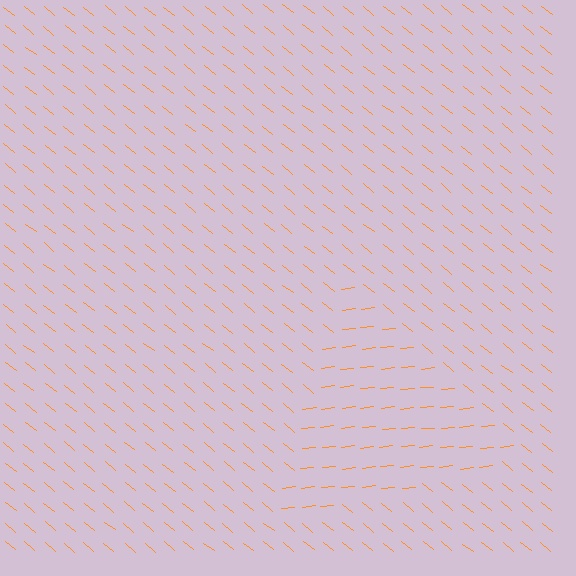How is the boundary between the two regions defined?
The boundary is defined purely by a change in line orientation (approximately 45 degrees difference). All lines are the same color and thickness.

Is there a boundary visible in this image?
Yes, there is a texture boundary formed by a change in line orientation.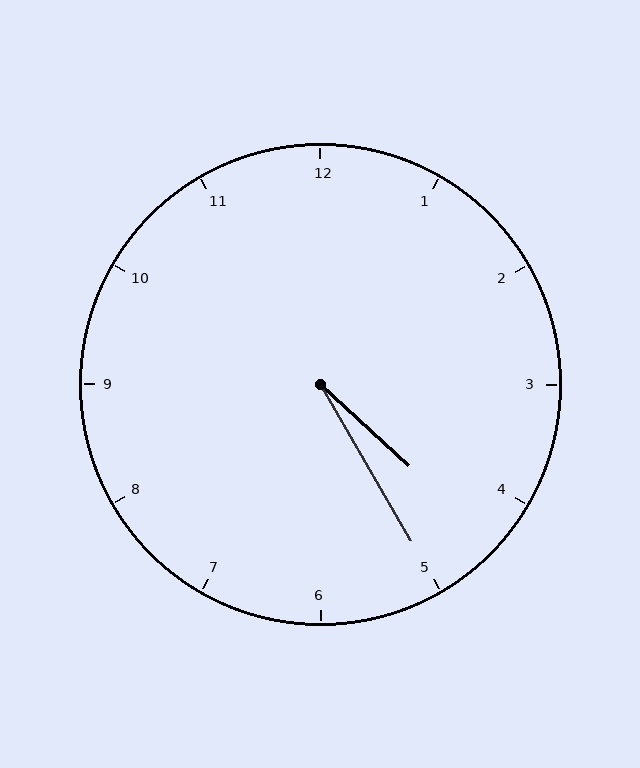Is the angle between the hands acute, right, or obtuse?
It is acute.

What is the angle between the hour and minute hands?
Approximately 18 degrees.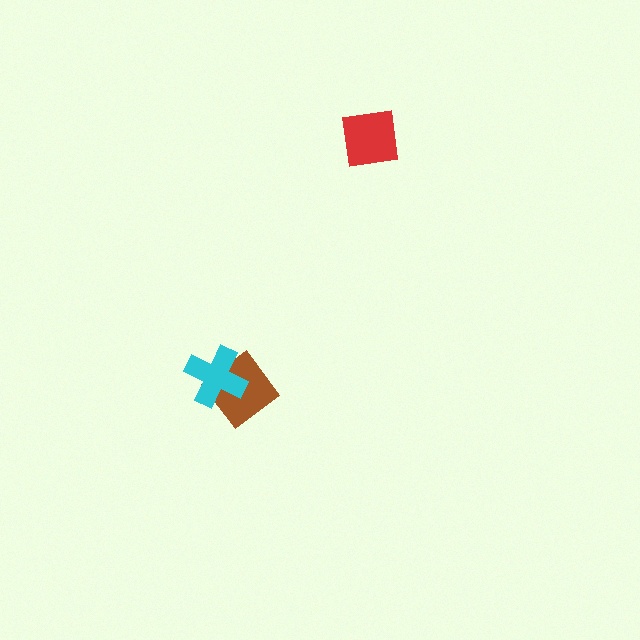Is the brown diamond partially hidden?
Yes, it is partially covered by another shape.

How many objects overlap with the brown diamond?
1 object overlaps with the brown diamond.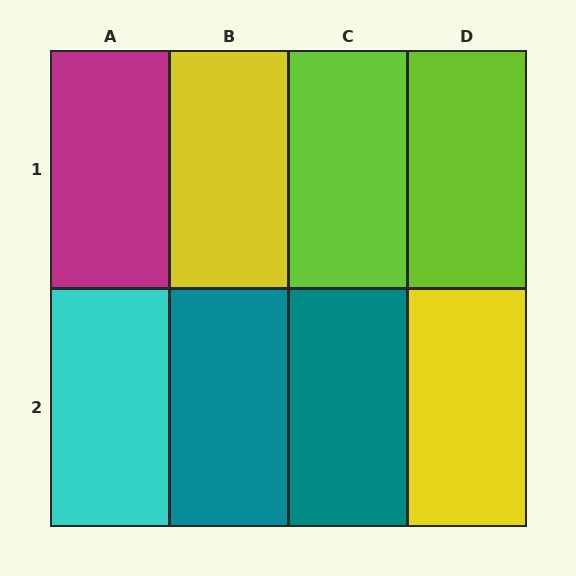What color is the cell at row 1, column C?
Lime.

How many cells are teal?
2 cells are teal.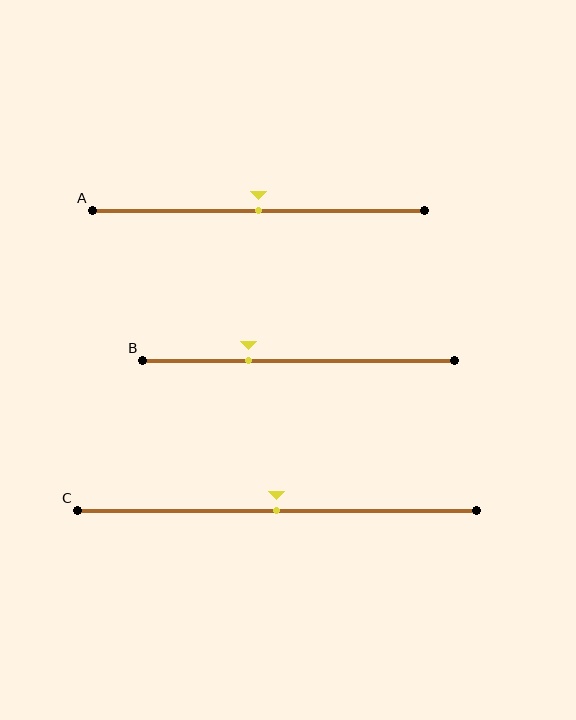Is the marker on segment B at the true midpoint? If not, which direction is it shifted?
No, the marker on segment B is shifted to the left by about 16% of the segment length.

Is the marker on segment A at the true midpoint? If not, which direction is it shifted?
Yes, the marker on segment A is at the true midpoint.